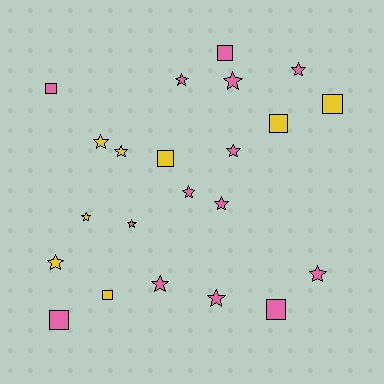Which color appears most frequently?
Pink, with 14 objects.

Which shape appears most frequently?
Star, with 14 objects.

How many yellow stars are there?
There are 4 yellow stars.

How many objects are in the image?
There are 22 objects.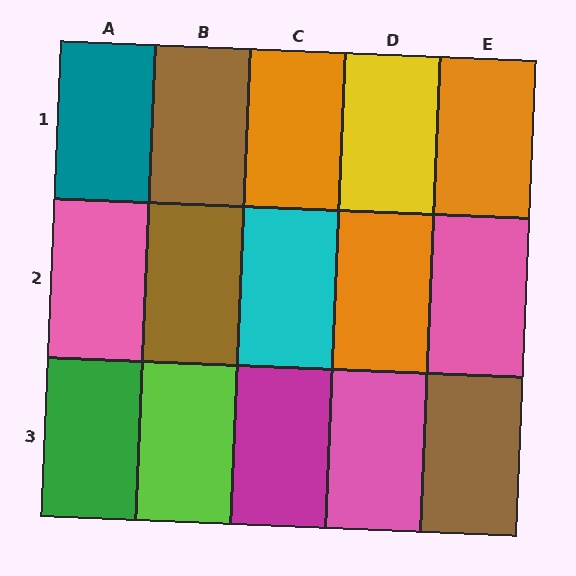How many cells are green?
1 cell is green.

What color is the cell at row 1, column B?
Brown.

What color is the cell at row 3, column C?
Magenta.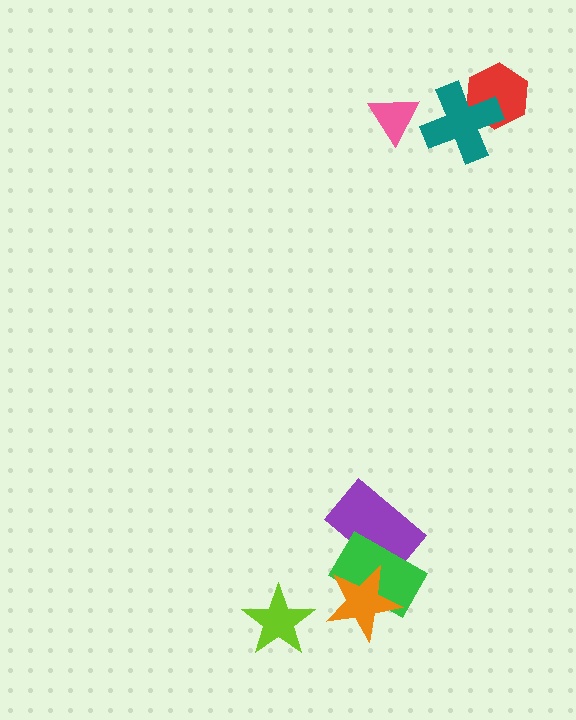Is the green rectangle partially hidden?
Yes, it is partially covered by another shape.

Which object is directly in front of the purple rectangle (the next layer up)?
The green rectangle is directly in front of the purple rectangle.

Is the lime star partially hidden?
No, no other shape covers it.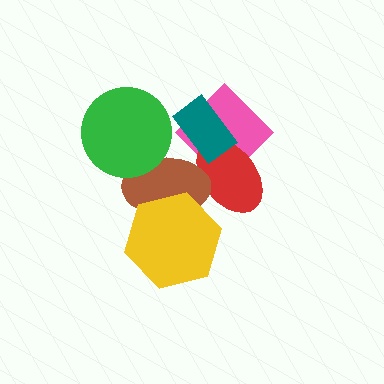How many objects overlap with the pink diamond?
3 objects overlap with the pink diamond.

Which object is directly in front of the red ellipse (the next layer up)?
The brown ellipse is directly in front of the red ellipse.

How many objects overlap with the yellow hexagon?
1 object overlaps with the yellow hexagon.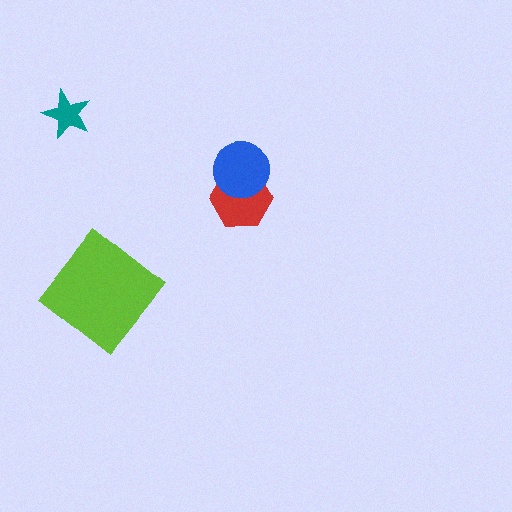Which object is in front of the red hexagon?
The blue circle is in front of the red hexagon.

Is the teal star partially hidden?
No, no other shape covers it.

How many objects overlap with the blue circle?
1 object overlaps with the blue circle.